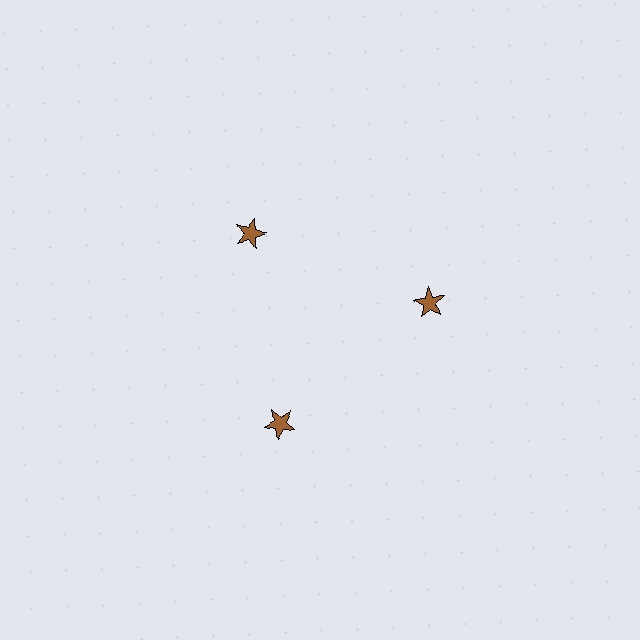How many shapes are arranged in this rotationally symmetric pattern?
There are 3 shapes, arranged in 3 groups of 1.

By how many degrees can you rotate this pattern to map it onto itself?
The pattern maps onto itself every 120 degrees of rotation.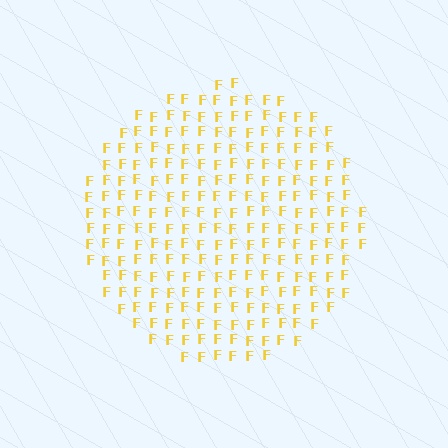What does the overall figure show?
The overall figure shows a circle.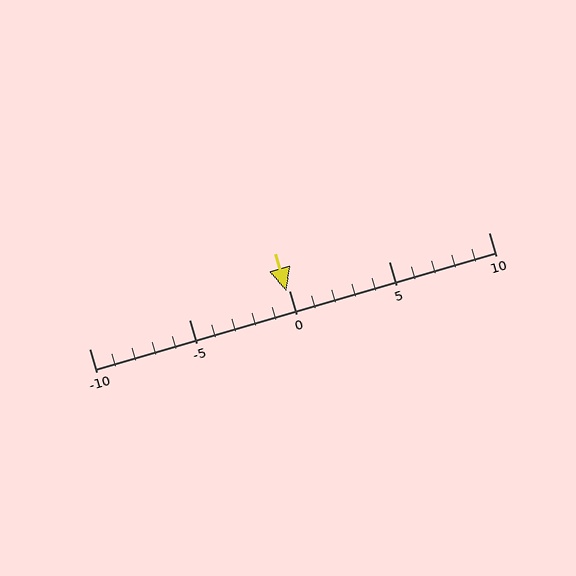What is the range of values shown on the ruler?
The ruler shows values from -10 to 10.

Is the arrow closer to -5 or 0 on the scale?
The arrow is closer to 0.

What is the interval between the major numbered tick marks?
The major tick marks are spaced 5 units apart.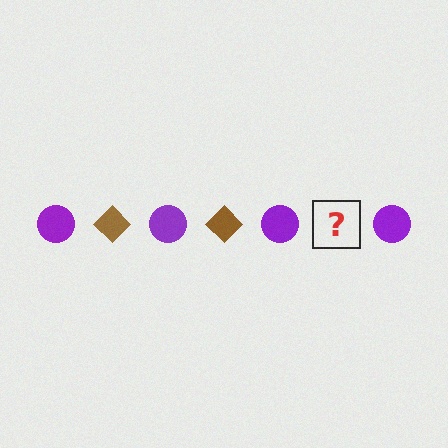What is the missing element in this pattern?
The missing element is a brown diamond.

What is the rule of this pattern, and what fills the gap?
The rule is that the pattern alternates between purple circle and brown diamond. The gap should be filled with a brown diamond.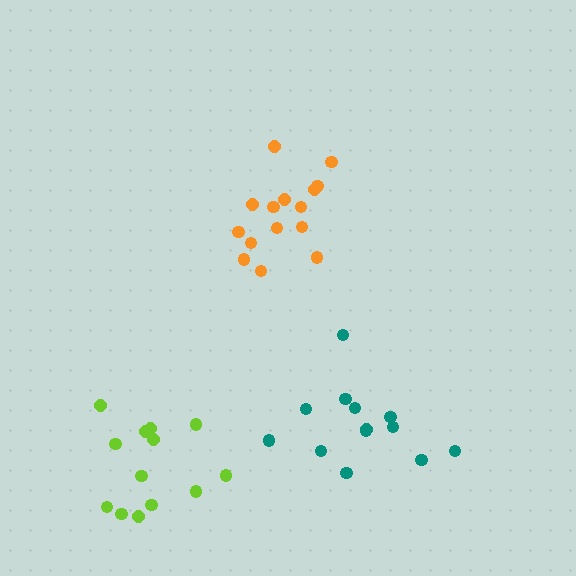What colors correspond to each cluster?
The clusters are colored: teal, lime, orange.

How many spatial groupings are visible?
There are 3 spatial groupings.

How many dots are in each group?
Group 1: 13 dots, Group 2: 13 dots, Group 3: 15 dots (41 total).